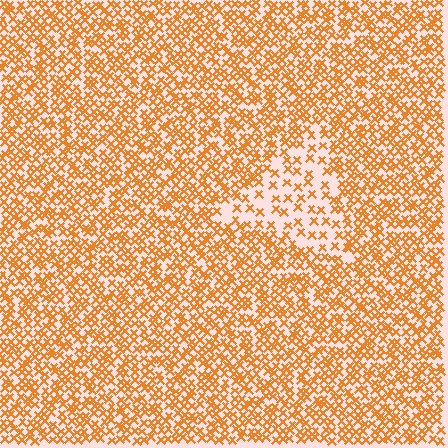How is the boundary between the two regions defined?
The boundary is defined by a change in element density (approximately 2.4x ratio). All elements are the same color, size, and shape.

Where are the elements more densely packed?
The elements are more densely packed outside the triangle boundary.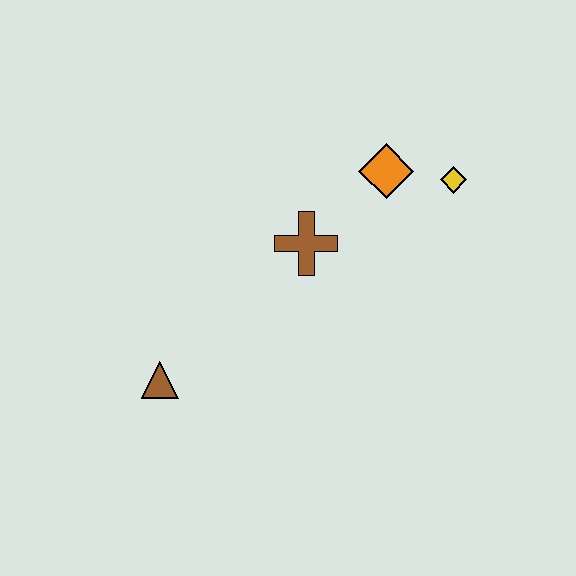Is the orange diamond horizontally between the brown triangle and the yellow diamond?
Yes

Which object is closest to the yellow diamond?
The orange diamond is closest to the yellow diamond.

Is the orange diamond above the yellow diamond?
Yes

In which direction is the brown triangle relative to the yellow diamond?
The brown triangle is to the left of the yellow diamond.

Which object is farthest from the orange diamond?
The brown triangle is farthest from the orange diamond.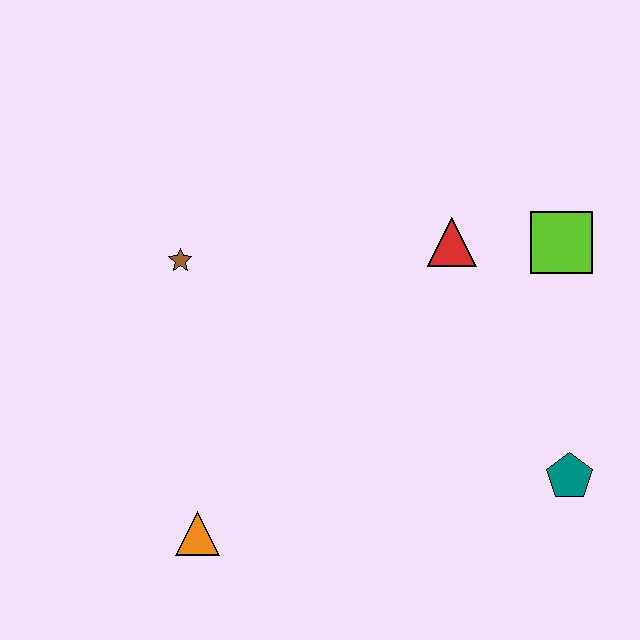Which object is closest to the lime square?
The red triangle is closest to the lime square.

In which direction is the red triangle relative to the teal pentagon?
The red triangle is above the teal pentagon.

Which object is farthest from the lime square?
The orange triangle is farthest from the lime square.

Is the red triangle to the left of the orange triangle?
No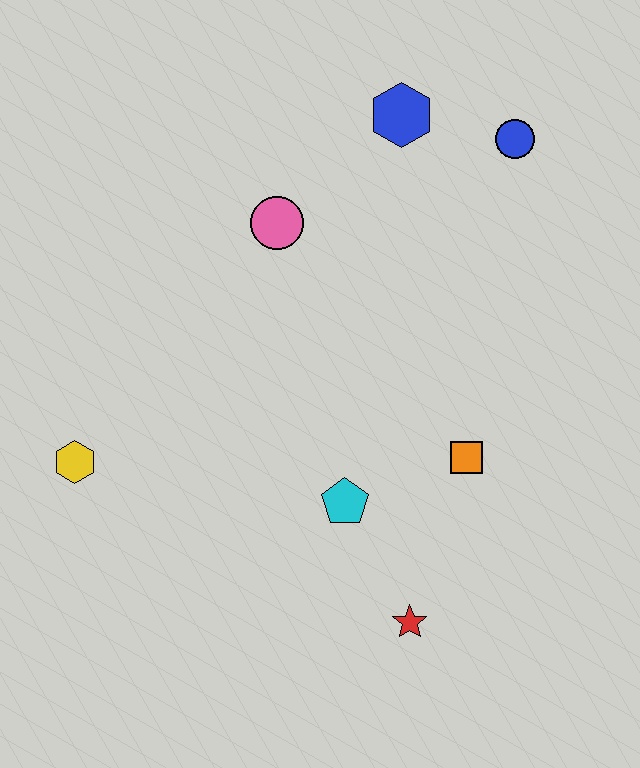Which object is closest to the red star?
The cyan pentagon is closest to the red star.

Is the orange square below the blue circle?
Yes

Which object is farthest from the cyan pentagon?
The blue circle is farthest from the cyan pentagon.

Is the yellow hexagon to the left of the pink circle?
Yes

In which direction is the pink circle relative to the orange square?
The pink circle is above the orange square.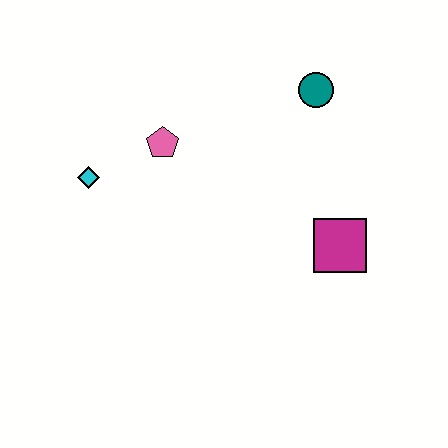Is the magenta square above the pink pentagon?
No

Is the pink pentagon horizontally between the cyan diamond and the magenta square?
Yes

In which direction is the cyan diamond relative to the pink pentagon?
The cyan diamond is to the left of the pink pentagon.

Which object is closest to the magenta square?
The teal circle is closest to the magenta square.